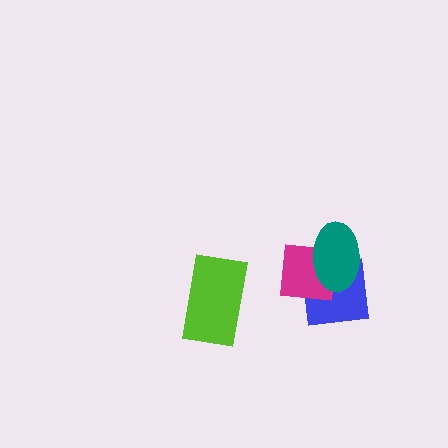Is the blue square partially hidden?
Yes, it is partially covered by another shape.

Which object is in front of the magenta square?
The teal ellipse is in front of the magenta square.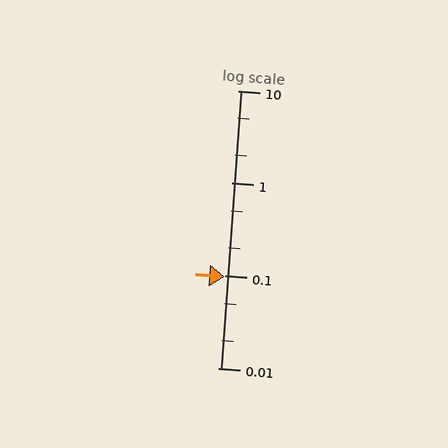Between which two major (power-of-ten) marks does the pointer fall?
The pointer is between 0.01 and 0.1.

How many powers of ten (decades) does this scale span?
The scale spans 3 decades, from 0.01 to 10.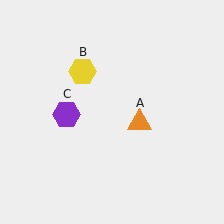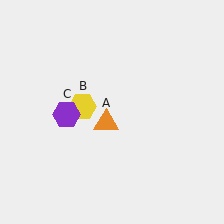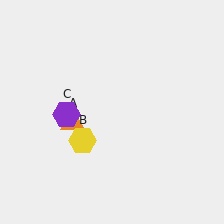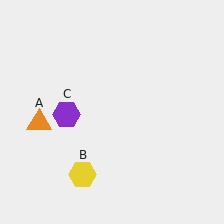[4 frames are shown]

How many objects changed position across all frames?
2 objects changed position: orange triangle (object A), yellow hexagon (object B).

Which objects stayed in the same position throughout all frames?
Purple hexagon (object C) remained stationary.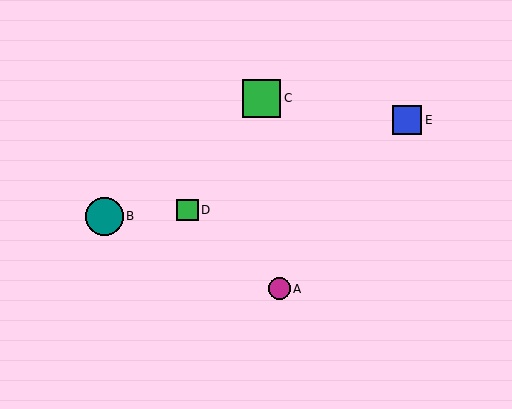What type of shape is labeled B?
Shape B is a teal circle.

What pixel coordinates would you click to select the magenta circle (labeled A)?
Click at (279, 289) to select the magenta circle A.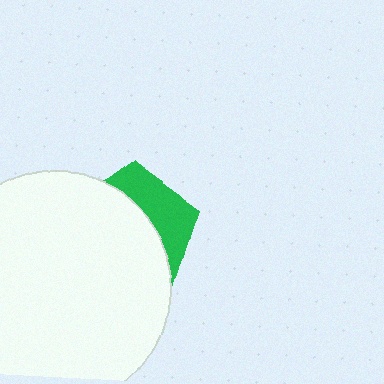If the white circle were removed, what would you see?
You would see the complete green pentagon.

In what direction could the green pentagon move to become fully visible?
The green pentagon could move toward the upper-right. That would shift it out from behind the white circle entirely.